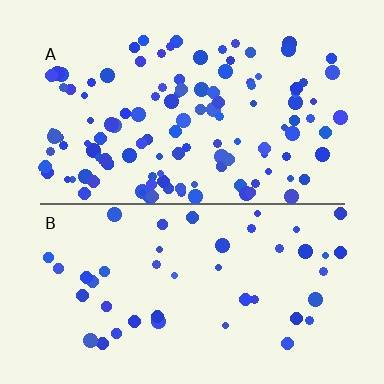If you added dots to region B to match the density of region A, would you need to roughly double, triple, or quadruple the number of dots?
Approximately triple.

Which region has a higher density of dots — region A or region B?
A (the top).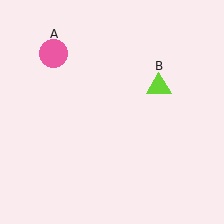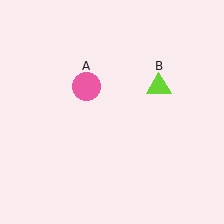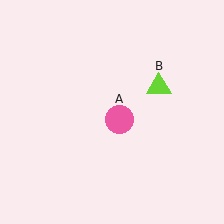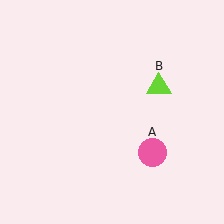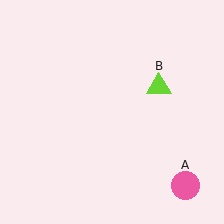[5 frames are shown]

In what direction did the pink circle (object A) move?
The pink circle (object A) moved down and to the right.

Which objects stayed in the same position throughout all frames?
Lime triangle (object B) remained stationary.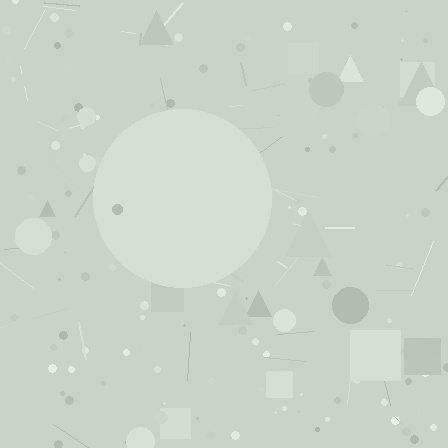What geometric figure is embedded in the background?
A circle is embedded in the background.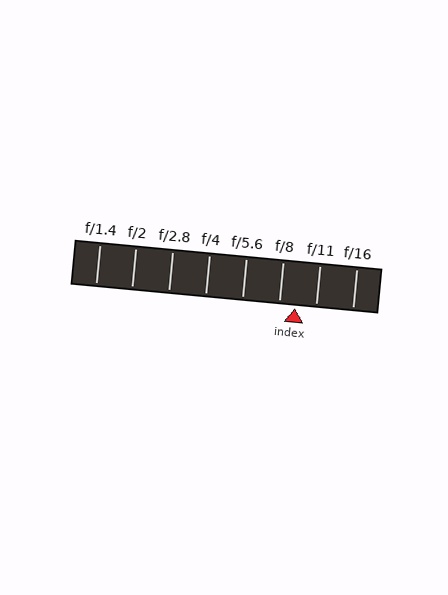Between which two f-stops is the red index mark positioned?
The index mark is between f/8 and f/11.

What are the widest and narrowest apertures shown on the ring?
The widest aperture shown is f/1.4 and the narrowest is f/16.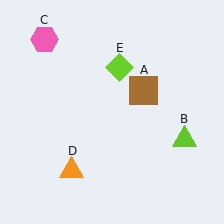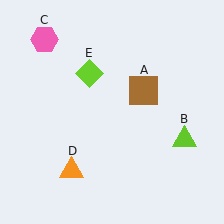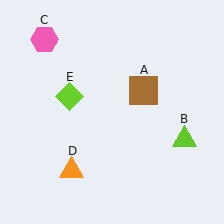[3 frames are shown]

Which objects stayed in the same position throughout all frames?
Brown square (object A) and lime triangle (object B) and pink hexagon (object C) and orange triangle (object D) remained stationary.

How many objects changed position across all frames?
1 object changed position: lime diamond (object E).